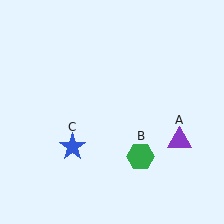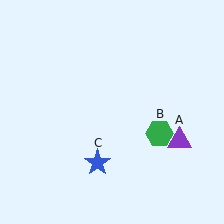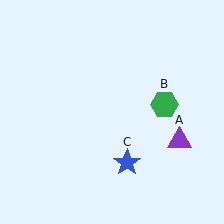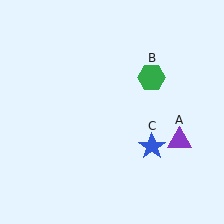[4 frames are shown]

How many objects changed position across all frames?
2 objects changed position: green hexagon (object B), blue star (object C).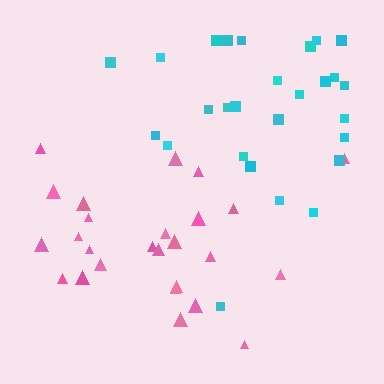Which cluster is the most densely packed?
Pink.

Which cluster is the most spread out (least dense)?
Cyan.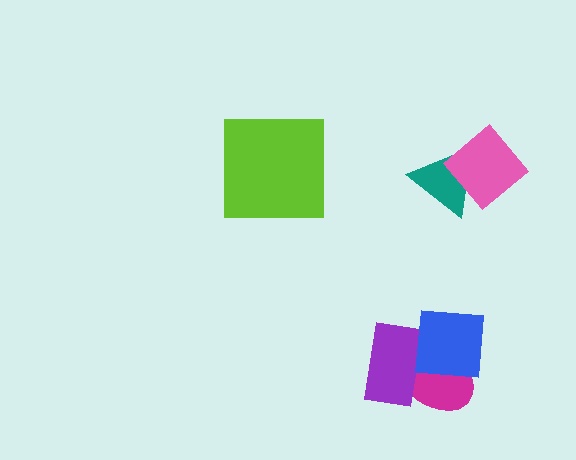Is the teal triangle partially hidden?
Yes, it is partially covered by another shape.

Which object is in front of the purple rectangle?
The blue square is in front of the purple rectangle.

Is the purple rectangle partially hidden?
Yes, it is partially covered by another shape.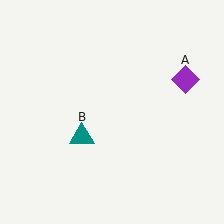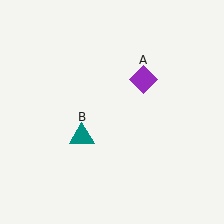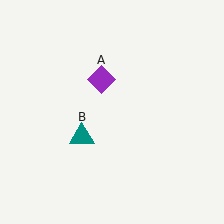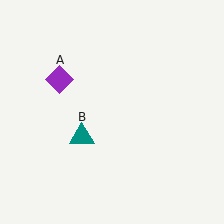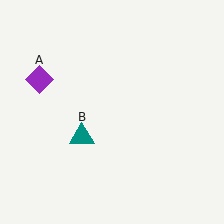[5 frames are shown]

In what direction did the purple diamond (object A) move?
The purple diamond (object A) moved left.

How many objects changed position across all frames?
1 object changed position: purple diamond (object A).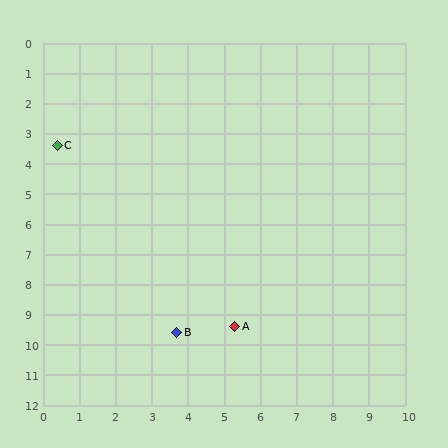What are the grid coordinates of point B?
Point B is at approximately (3.7, 9.6).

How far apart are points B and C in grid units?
Points B and C are about 7.0 grid units apart.